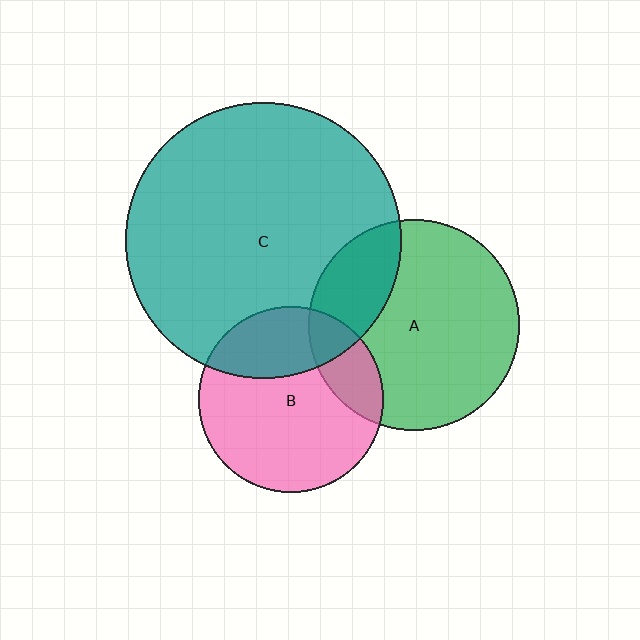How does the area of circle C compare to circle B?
Approximately 2.2 times.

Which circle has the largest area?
Circle C (teal).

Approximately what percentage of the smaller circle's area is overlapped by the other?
Approximately 30%.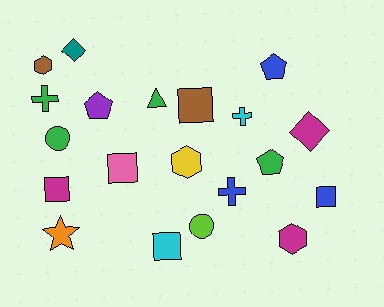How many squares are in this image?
There are 5 squares.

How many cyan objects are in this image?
There are 2 cyan objects.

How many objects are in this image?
There are 20 objects.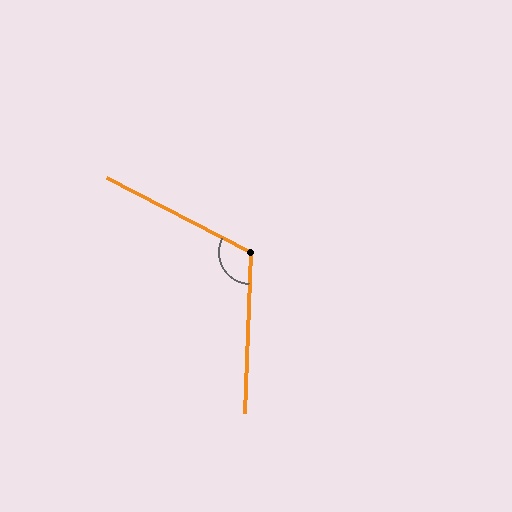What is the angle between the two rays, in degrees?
Approximately 115 degrees.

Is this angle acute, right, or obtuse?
It is obtuse.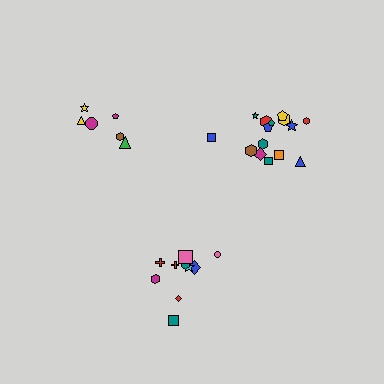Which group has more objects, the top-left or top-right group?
The top-right group.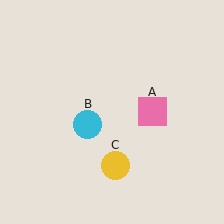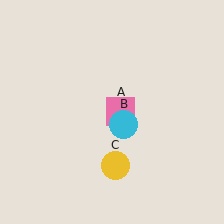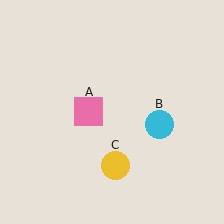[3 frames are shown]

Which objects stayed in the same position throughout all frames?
Yellow circle (object C) remained stationary.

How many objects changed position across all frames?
2 objects changed position: pink square (object A), cyan circle (object B).